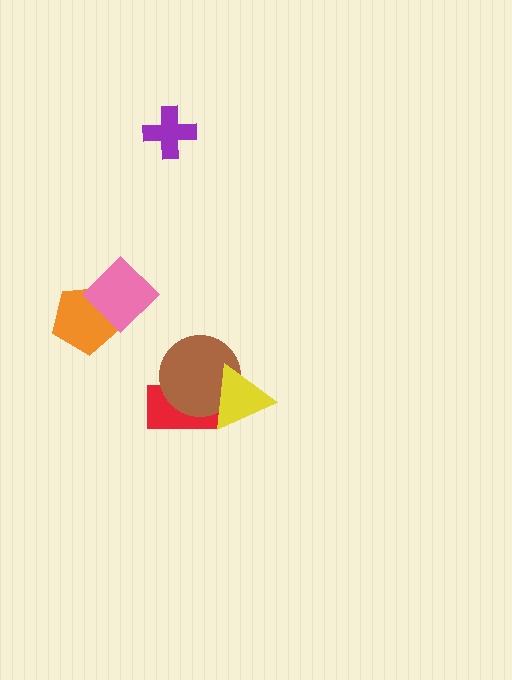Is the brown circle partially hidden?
Yes, it is partially covered by another shape.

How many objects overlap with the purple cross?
0 objects overlap with the purple cross.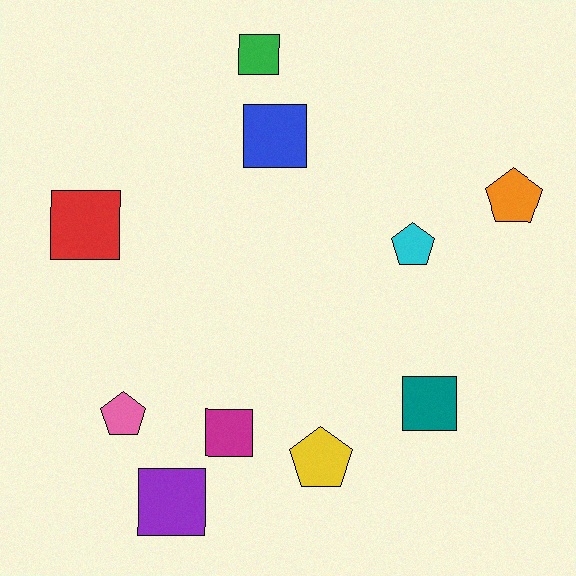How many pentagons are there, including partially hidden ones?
There are 4 pentagons.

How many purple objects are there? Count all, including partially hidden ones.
There is 1 purple object.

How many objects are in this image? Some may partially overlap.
There are 10 objects.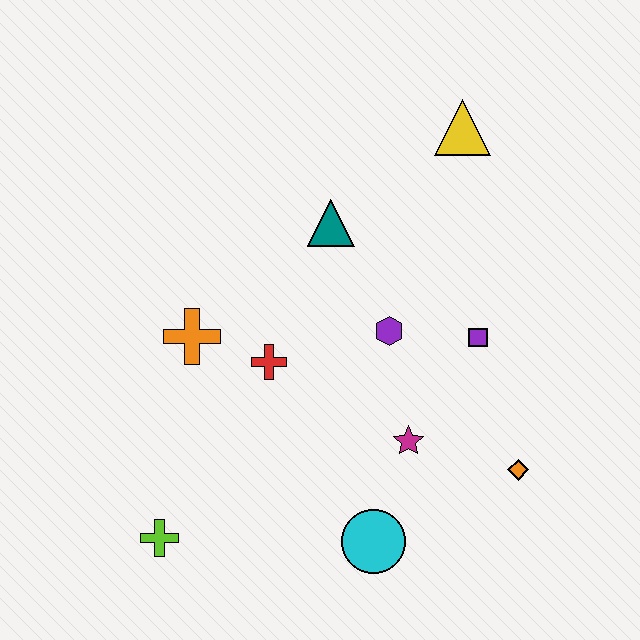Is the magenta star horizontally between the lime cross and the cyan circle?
No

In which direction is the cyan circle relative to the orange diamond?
The cyan circle is to the left of the orange diamond.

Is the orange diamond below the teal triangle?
Yes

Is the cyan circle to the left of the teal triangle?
No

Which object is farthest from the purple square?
The lime cross is farthest from the purple square.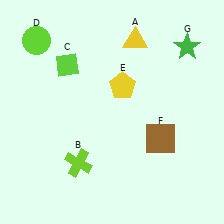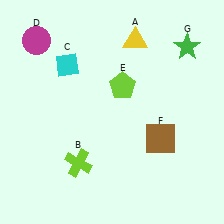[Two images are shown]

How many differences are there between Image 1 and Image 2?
There are 3 differences between the two images.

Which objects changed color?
C changed from lime to cyan. D changed from lime to magenta. E changed from yellow to lime.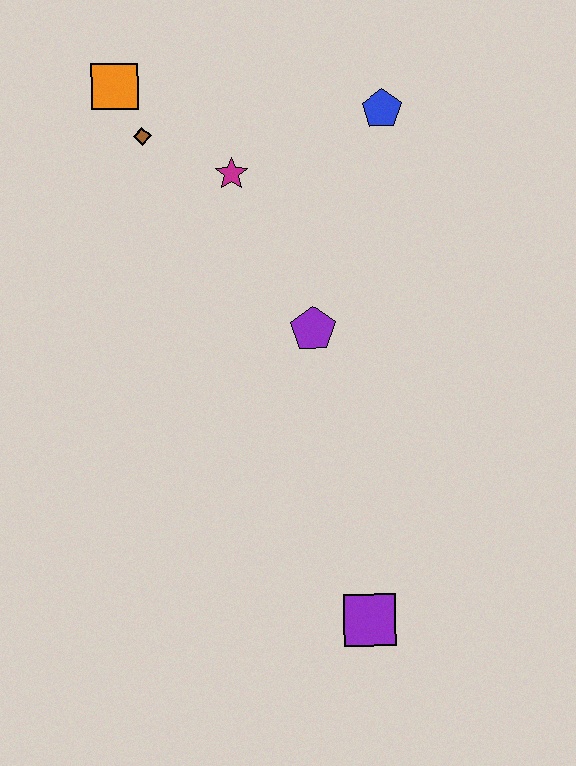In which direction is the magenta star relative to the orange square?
The magenta star is to the right of the orange square.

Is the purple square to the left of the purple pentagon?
No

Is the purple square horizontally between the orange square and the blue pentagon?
Yes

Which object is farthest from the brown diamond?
The purple square is farthest from the brown diamond.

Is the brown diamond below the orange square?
Yes